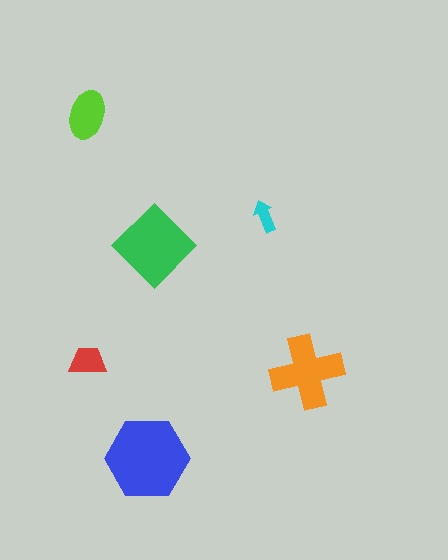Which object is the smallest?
The cyan arrow.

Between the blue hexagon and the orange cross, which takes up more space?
The blue hexagon.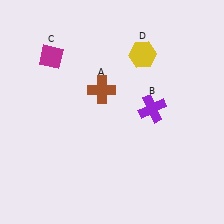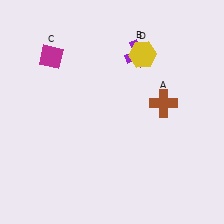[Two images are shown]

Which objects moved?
The objects that moved are: the brown cross (A), the purple cross (B).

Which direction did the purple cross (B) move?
The purple cross (B) moved up.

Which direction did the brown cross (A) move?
The brown cross (A) moved right.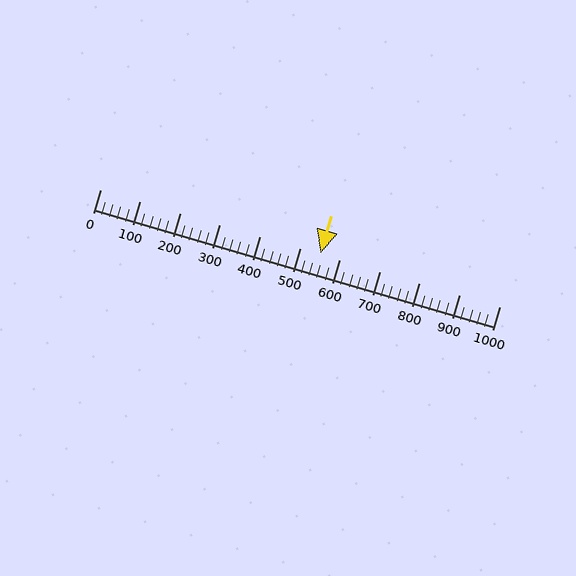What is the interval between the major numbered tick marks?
The major tick marks are spaced 100 units apart.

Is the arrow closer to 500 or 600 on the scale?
The arrow is closer to 600.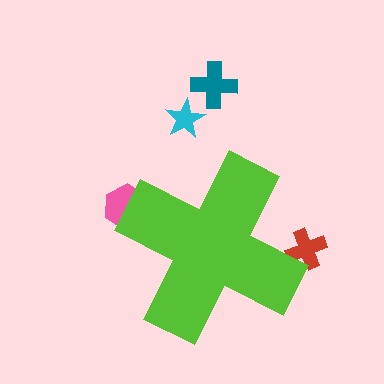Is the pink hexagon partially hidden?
Yes, the pink hexagon is partially hidden behind the lime cross.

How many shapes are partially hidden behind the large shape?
2 shapes are partially hidden.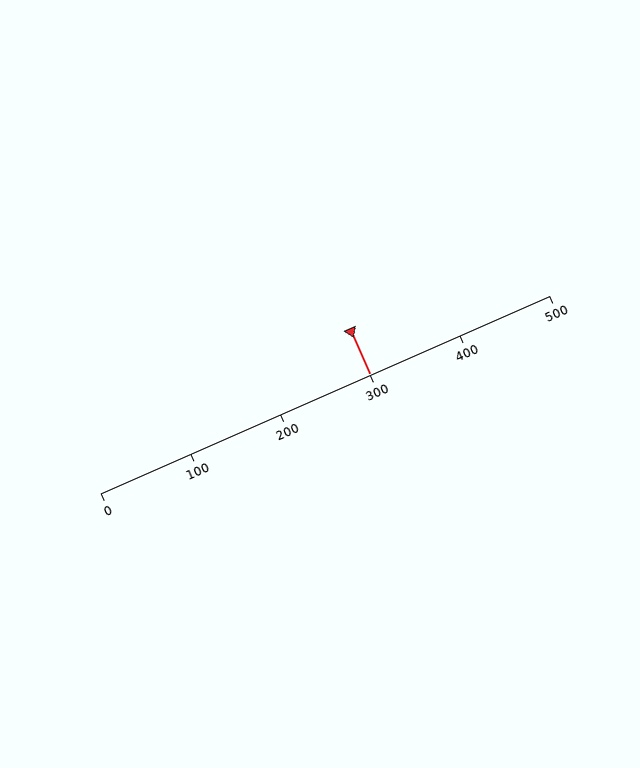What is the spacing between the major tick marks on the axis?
The major ticks are spaced 100 apart.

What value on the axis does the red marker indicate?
The marker indicates approximately 300.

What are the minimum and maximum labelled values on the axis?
The axis runs from 0 to 500.